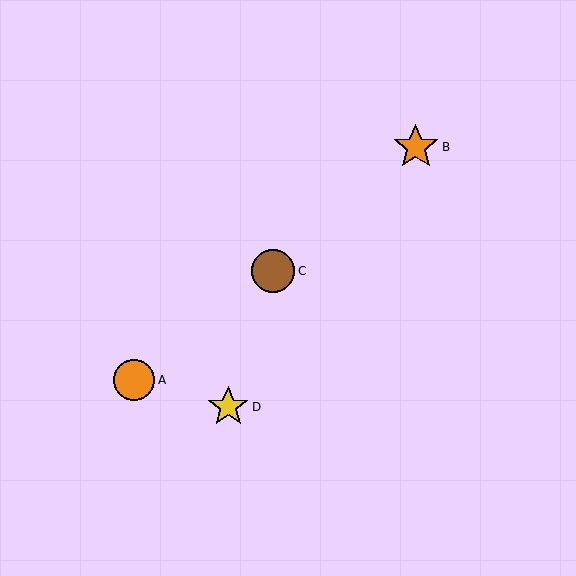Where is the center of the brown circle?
The center of the brown circle is at (273, 271).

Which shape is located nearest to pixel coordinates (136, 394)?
The orange circle (labeled A) at (134, 380) is nearest to that location.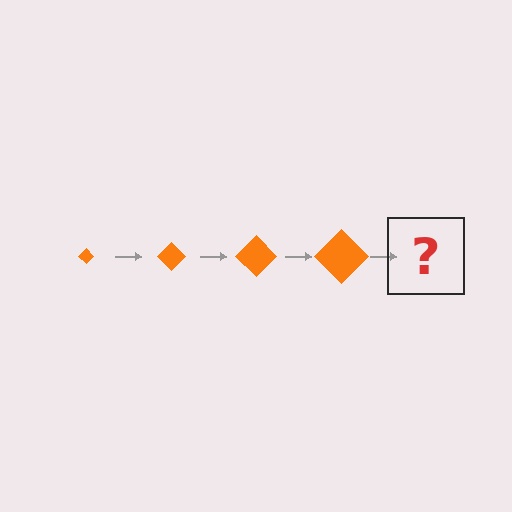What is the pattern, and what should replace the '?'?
The pattern is that the diamond gets progressively larger each step. The '?' should be an orange diamond, larger than the previous one.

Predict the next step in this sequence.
The next step is an orange diamond, larger than the previous one.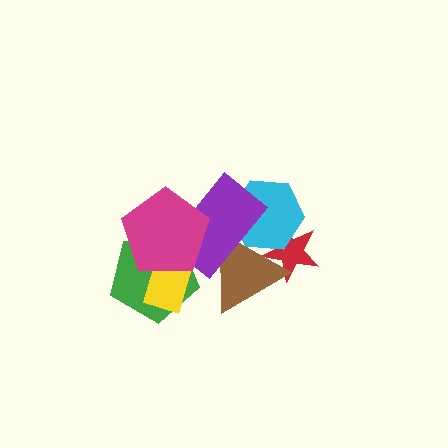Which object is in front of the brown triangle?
The purple rectangle is in front of the brown triangle.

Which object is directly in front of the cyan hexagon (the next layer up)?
The brown triangle is directly in front of the cyan hexagon.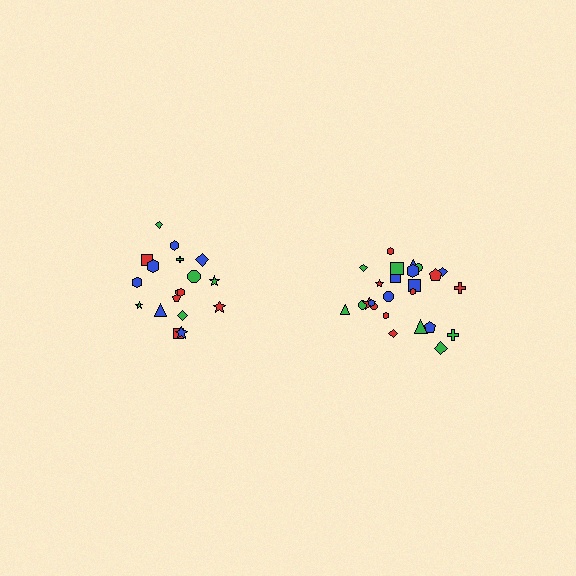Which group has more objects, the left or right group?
The right group.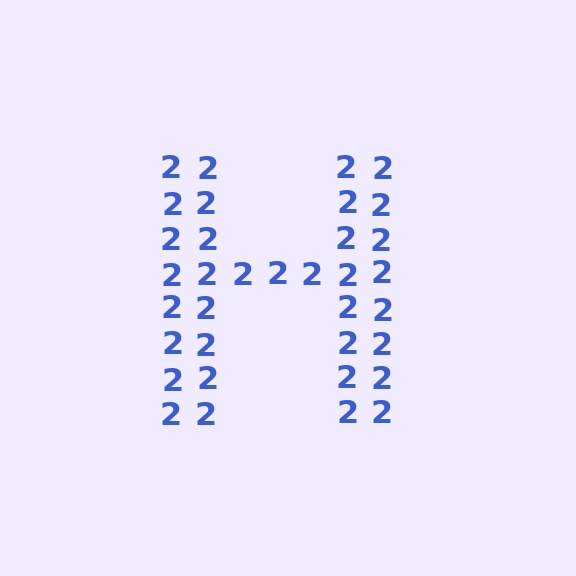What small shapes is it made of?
It is made of small digit 2's.